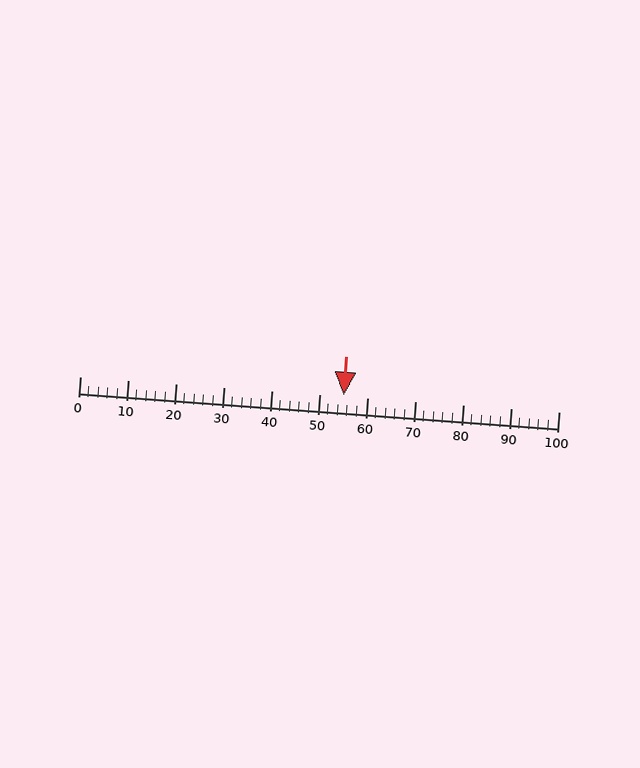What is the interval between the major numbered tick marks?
The major tick marks are spaced 10 units apart.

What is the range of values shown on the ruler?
The ruler shows values from 0 to 100.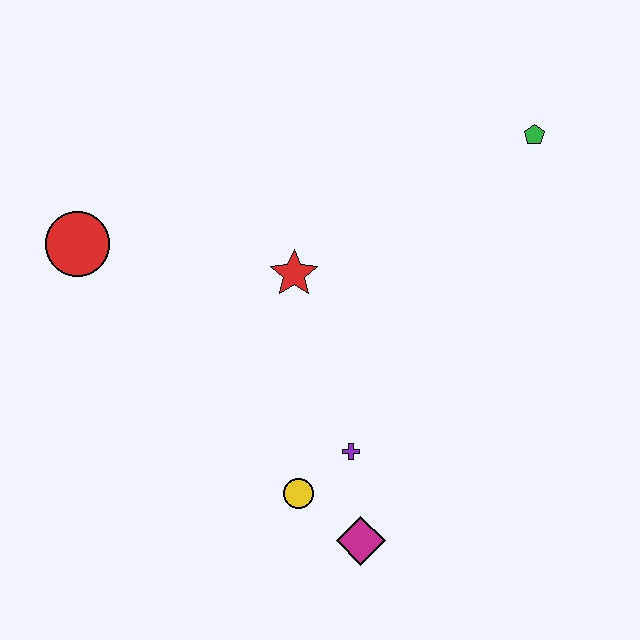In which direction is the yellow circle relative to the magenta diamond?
The yellow circle is to the left of the magenta diamond.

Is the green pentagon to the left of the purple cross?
No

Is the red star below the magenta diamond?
No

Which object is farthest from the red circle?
The green pentagon is farthest from the red circle.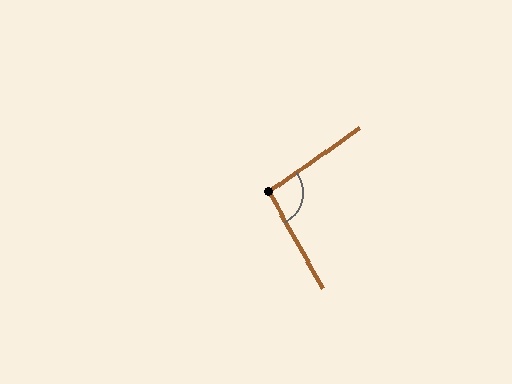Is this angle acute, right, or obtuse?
It is obtuse.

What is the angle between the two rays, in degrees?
Approximately 97 degrees.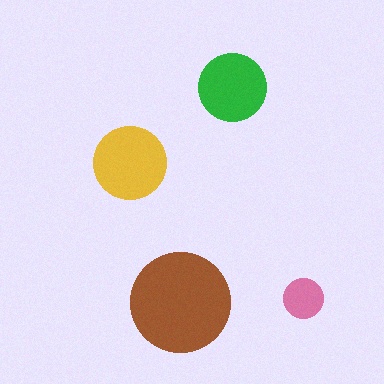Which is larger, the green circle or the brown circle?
The brown one.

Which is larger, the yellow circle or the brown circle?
The brown one.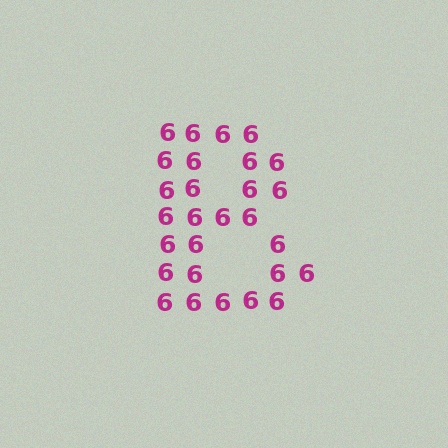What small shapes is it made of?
It is made of small digit 6's.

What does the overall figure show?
The overall figure shows the letter B.